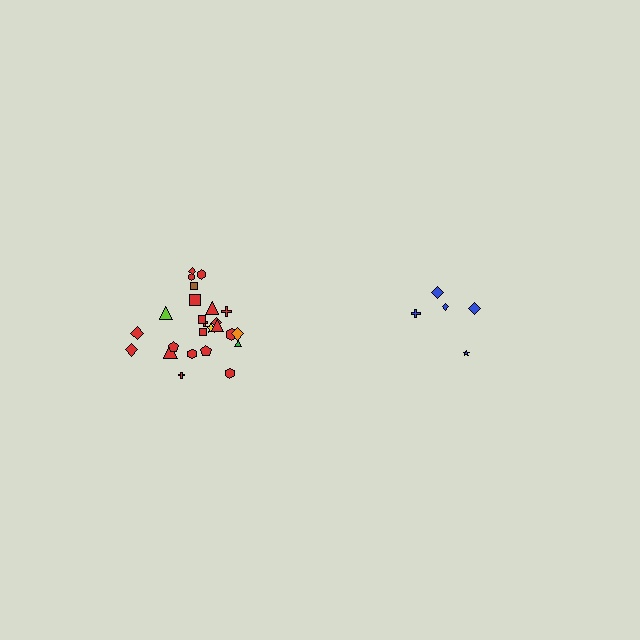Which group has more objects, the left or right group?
The left group.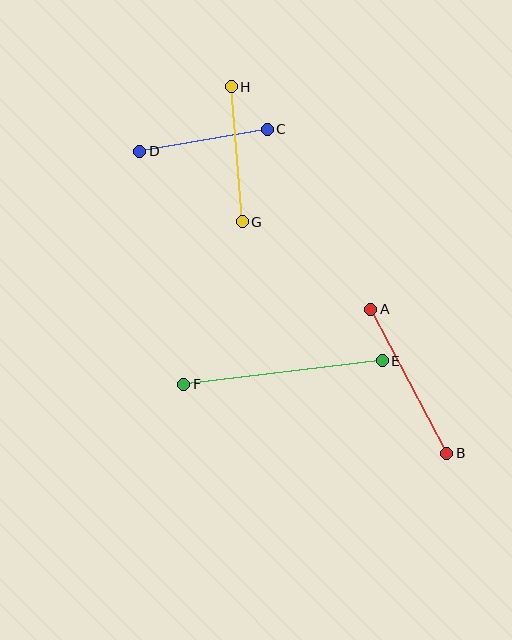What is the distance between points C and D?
The distance is approximately 129 pixels.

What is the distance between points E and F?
The distance is approximately 199 pixels.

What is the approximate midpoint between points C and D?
The midpoint is at approximately (204, 140) pixels.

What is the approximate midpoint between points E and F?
The midpoint is at approximately (283, 372) pixels.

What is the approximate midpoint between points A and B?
The midpoint is at approximately (409, 381) pixels.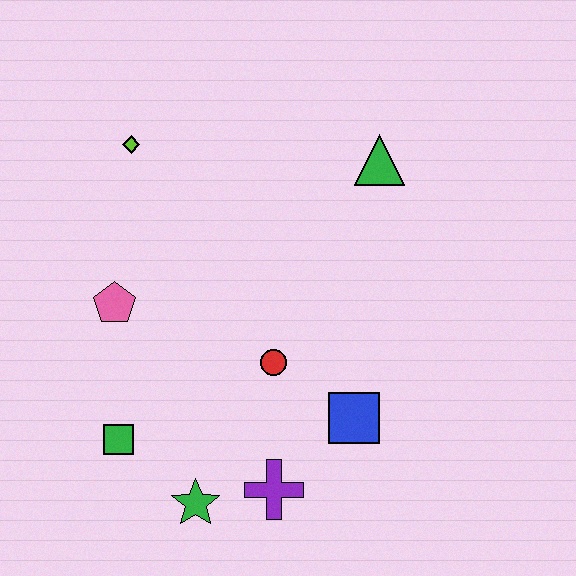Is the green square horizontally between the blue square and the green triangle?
No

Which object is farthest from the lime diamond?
The purple cross is farthest from the lime diamond.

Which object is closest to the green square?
The green star is closest to the green square.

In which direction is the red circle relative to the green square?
The red circle is to the right of the green square.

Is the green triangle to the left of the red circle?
No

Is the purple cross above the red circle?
No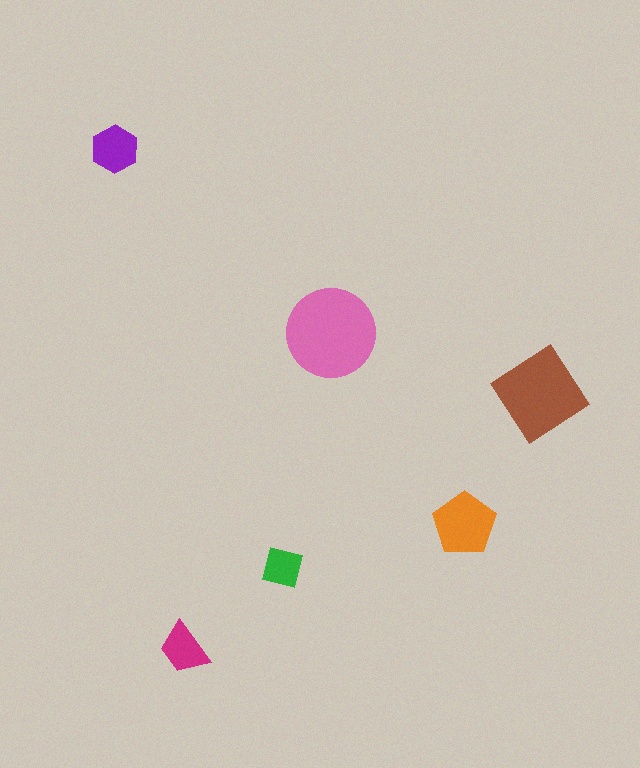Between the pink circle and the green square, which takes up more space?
The pink circle.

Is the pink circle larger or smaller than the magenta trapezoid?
Larger.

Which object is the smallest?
The green square.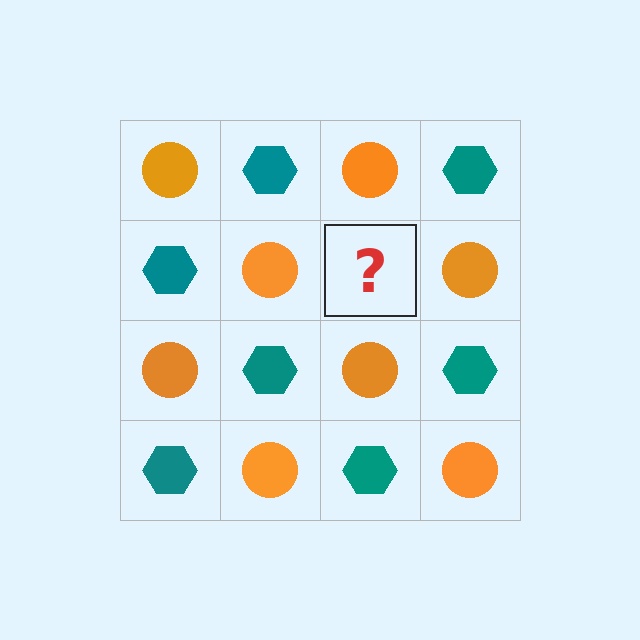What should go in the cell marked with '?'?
The missing cell should contain a teal hexagon.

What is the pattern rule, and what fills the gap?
The rule is that it alternates orange circle and teal hexagon in a checkerboard pattern. The gap should be filled with a teal hexagon.